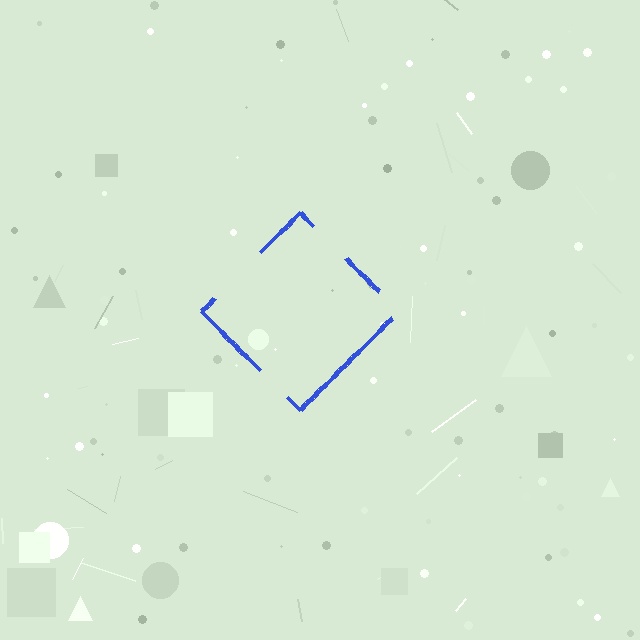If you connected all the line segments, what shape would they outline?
They would outline a diamond.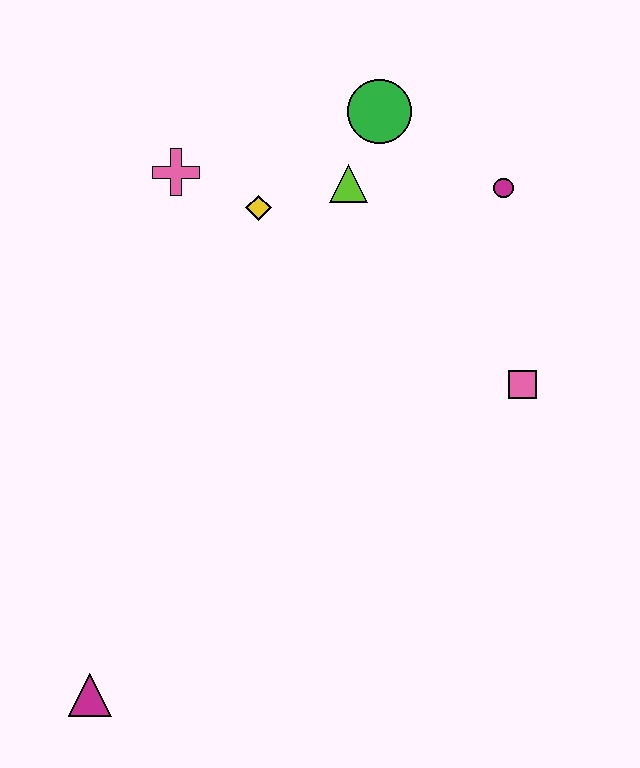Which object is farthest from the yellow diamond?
The magenta triangle is farthest from the yellow diamond.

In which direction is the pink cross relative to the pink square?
The pink cross is to the left of the pink square.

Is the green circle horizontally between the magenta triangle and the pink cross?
No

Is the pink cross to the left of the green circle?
Yes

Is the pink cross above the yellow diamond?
Yes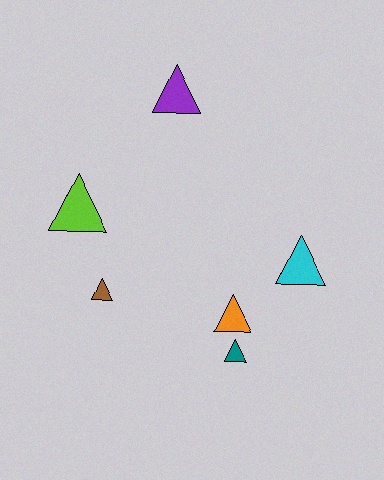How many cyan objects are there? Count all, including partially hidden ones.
There is 1 cyan object.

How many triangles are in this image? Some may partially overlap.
There are 6 triangles.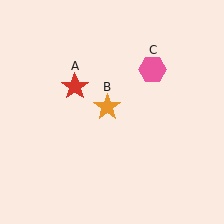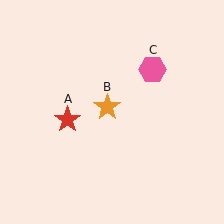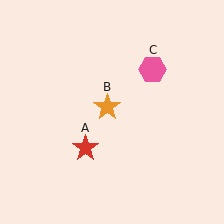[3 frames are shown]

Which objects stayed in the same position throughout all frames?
Orange star (object B) and pink hexagon (object C) remained stationary.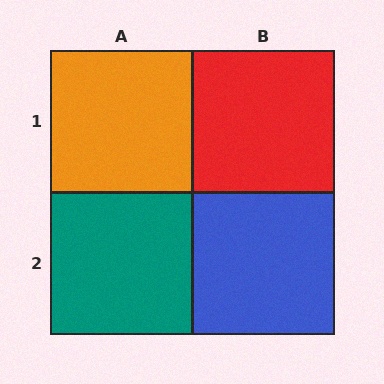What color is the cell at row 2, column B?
Blue.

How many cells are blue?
1 cell is blue.